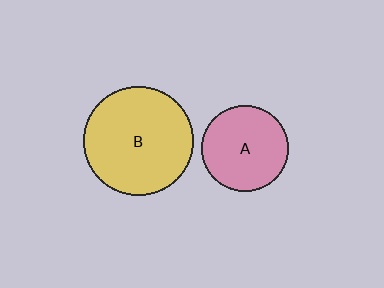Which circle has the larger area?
Circle B (yellow).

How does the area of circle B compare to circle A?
Approximately 1.6 times.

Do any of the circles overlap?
No, none of the circles overlap.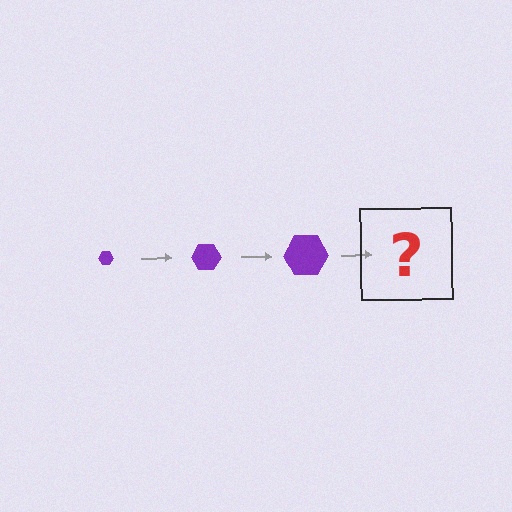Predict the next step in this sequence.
The next step is a purple hexagon, larger than the previous one.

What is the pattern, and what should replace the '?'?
The pattern is that the hexagon gets progressively larger each step. The '?' should be a purple hexagon, larger than the previous one.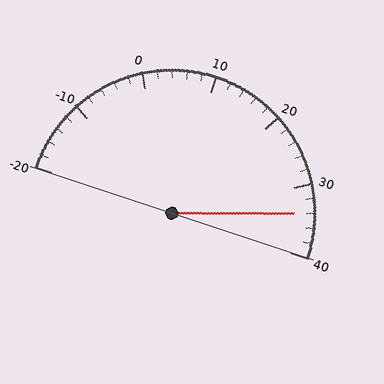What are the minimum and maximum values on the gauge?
The gauge ranges from -20 to 40.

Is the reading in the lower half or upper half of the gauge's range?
The reading is in the upper half of the range (-20 to 40).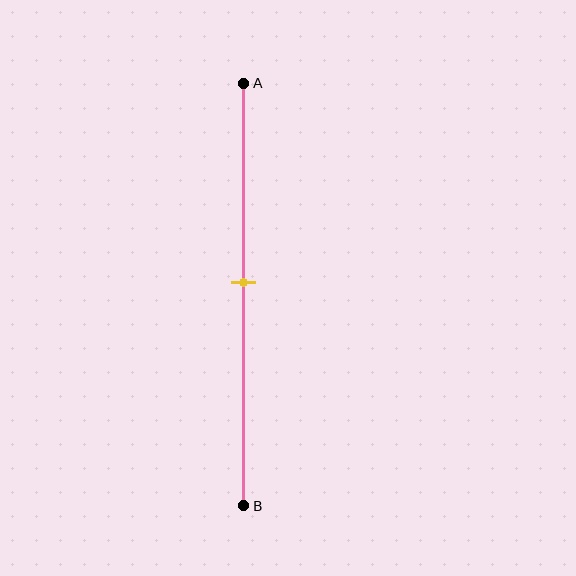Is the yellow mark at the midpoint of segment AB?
Yes, the mark is approximately at the midpoint.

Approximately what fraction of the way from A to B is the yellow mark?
The yellow mark is approximately 45% of the way from A to B.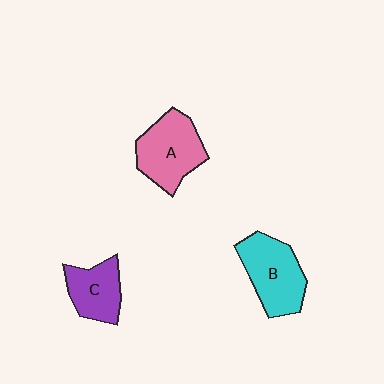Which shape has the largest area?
Shape A (pink).